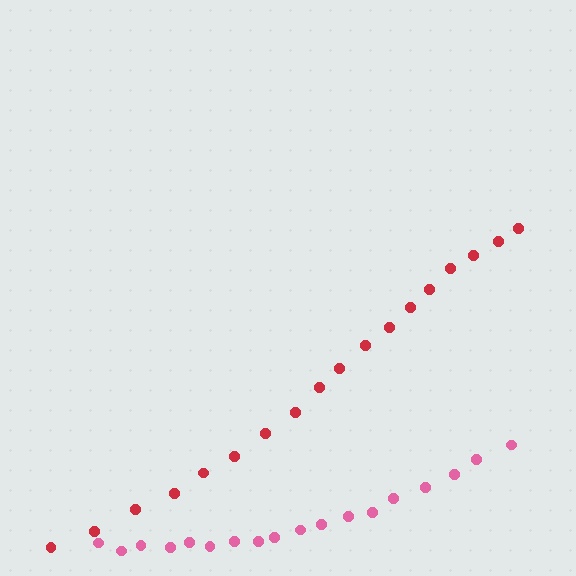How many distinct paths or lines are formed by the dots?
There are 2 distinct paths.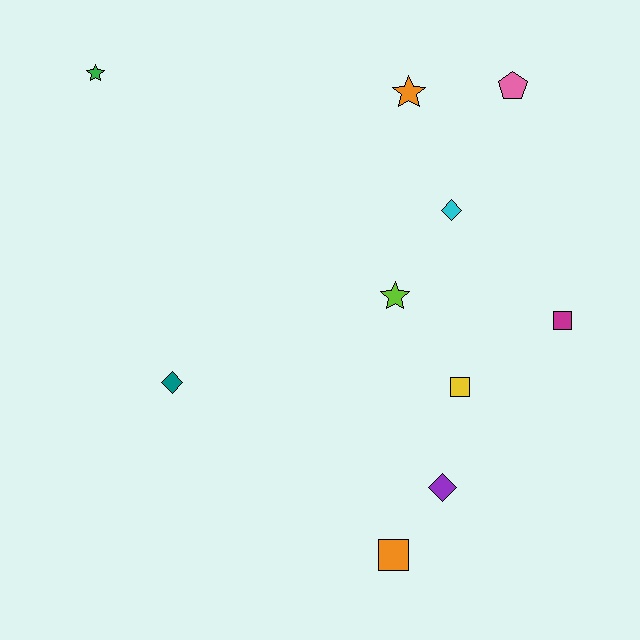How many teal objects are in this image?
There is 1 teal object.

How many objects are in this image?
There are 10 objects.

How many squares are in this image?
There are 3 squares.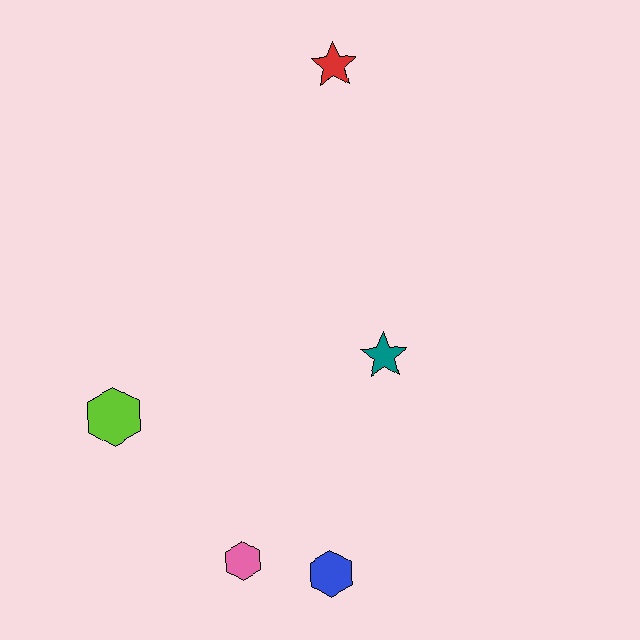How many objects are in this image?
There are 5 objects.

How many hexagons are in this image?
There are 3 hexagons.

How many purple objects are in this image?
There are no purple objects.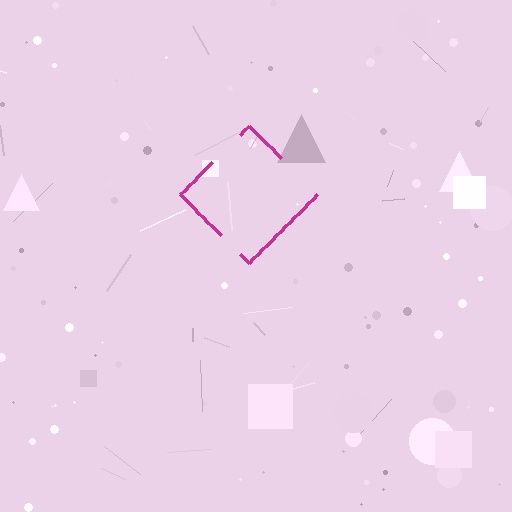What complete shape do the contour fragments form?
The contour fragments form a diamond.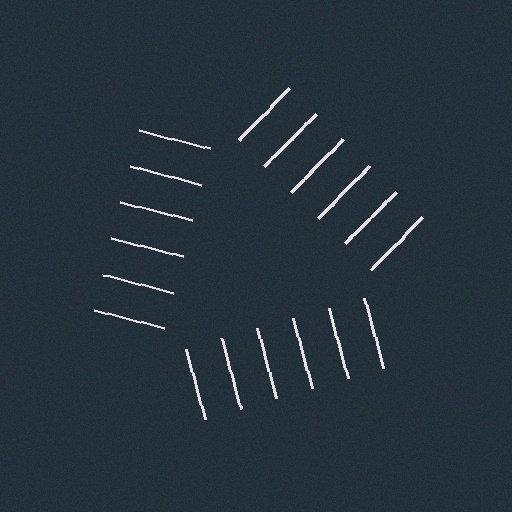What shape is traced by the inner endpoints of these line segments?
An illusory triangle — the line segments terminate on its edges but no continuous stroke is drawn.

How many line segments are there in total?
18 — 6 along each of the 3 edges.